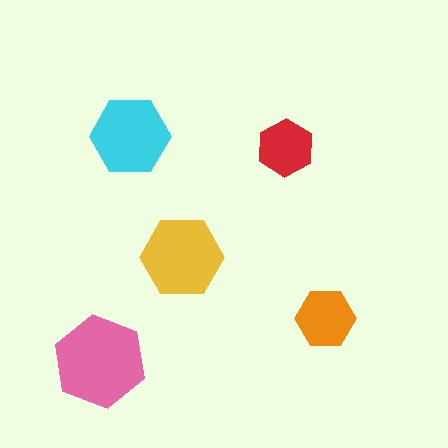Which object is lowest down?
The pink hexagon is bottommost.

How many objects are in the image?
There are 5 objects in the image.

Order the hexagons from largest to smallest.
the pink one, the yellow one, the cyan one, the orange one, the red one.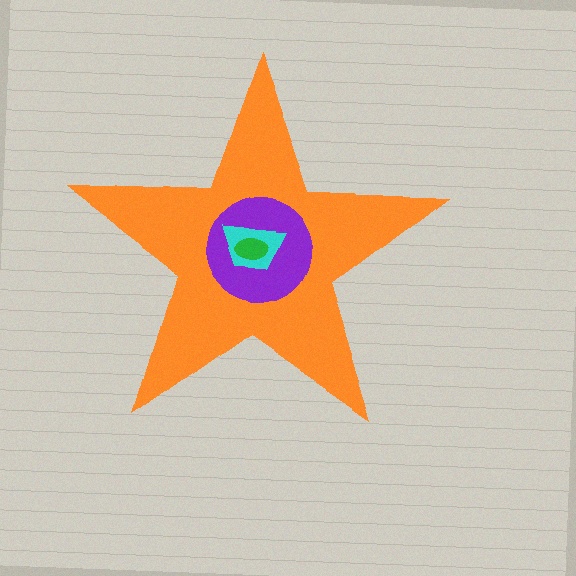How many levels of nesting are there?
4.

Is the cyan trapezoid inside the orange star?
Yes.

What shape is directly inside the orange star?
The purple circle.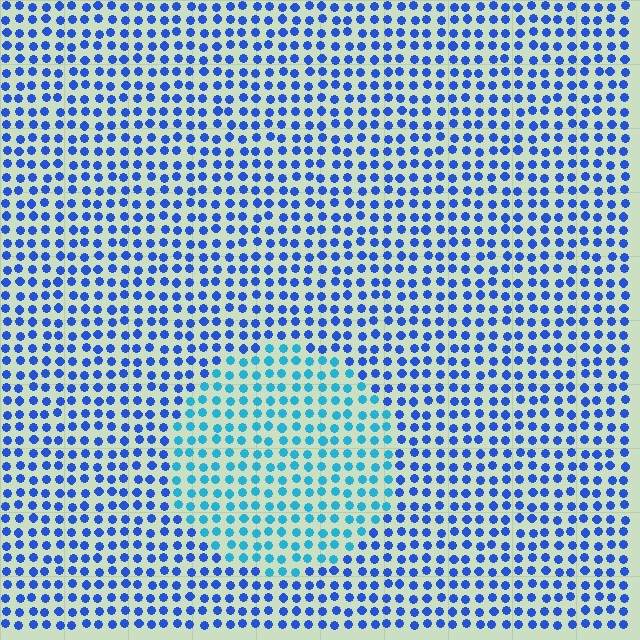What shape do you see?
I see a circle.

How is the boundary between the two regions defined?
The boundary is defined purely by a slight shift in hue (about 33 degrees). Spacing, size, and orientation are identical on both sides.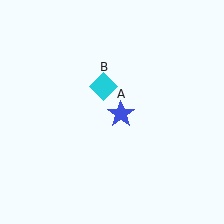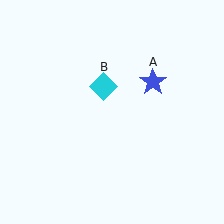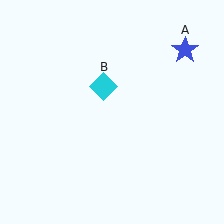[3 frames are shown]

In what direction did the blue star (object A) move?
The blue star (object A) moved up and to the right.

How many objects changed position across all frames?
1 object changed position: blue star (object A).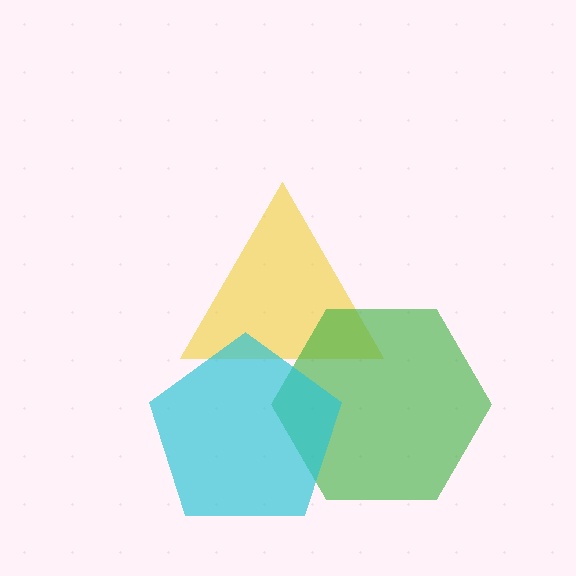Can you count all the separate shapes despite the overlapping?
Yes, there are 3 separate shapes.